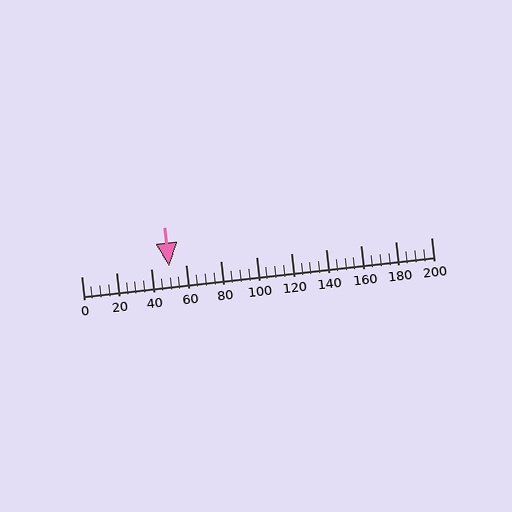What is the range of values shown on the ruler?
The ruler shows values from 0 to 200.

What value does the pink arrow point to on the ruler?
The pink arrow points to approximately 50.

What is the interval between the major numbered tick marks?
The major tick marks are spaced 20 units apart.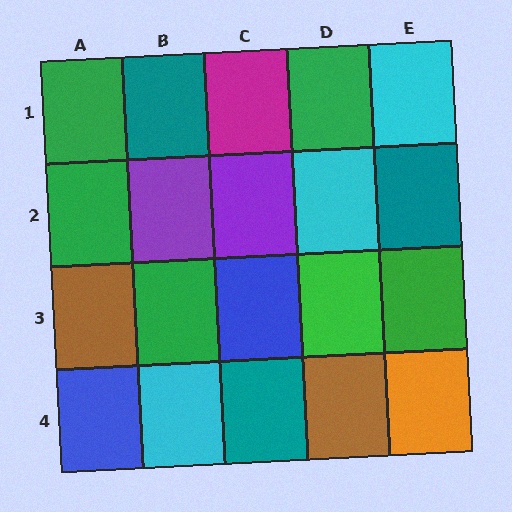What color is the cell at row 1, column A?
Green.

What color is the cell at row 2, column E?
Teal.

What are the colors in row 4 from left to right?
Blue, cyan, teal, brown, orange.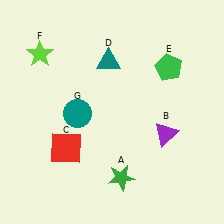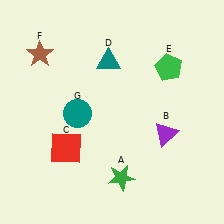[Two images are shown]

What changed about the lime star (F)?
In Image 1, F is lime. In Image 2, it changed to brown.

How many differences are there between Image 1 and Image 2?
There is 1 difference between the two images.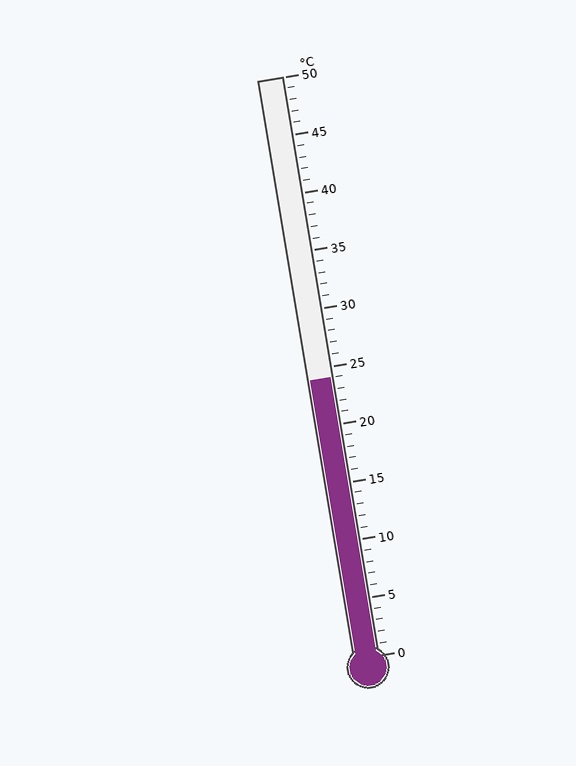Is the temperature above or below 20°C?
The temperature is above 20°C.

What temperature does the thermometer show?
The thermometer shows approximately 24°C.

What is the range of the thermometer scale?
The thermometer scale ranges from 0°C to 50°C.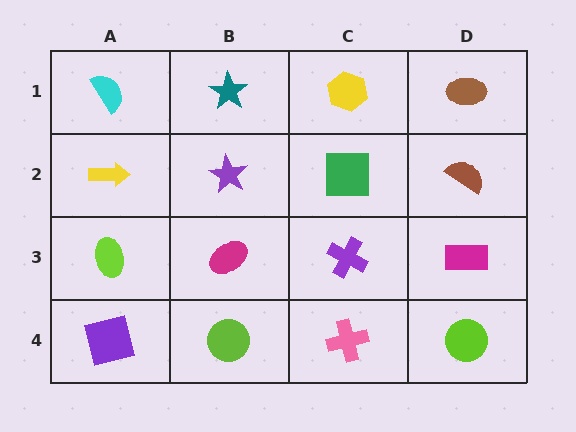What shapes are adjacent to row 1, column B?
A purple star (row 2, column B), a cyan semicircle (row 1, column A), a yellow hexagon (row 1, column C).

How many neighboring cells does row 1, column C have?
3.